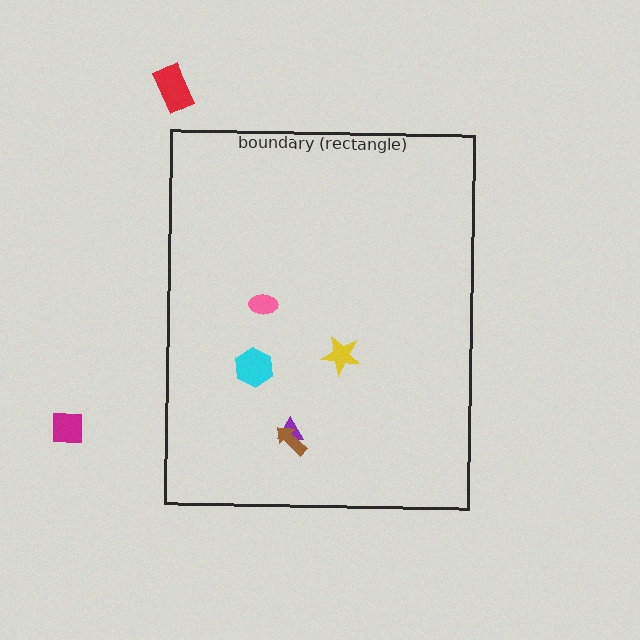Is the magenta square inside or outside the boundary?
Outside.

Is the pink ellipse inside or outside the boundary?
Inside.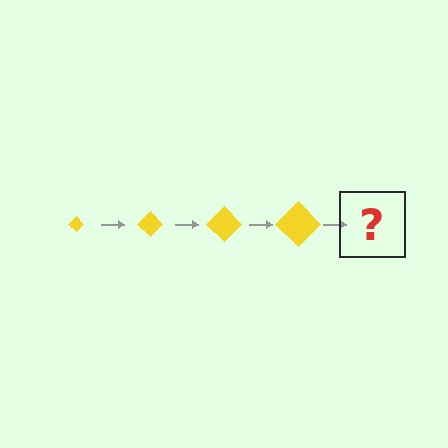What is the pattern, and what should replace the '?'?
The pattern is that the diamond gets progressively larger each step. The '?' should be a yellow diamond, larger than the previous one.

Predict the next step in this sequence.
The next step is a yellow diamond, larger than the previous one.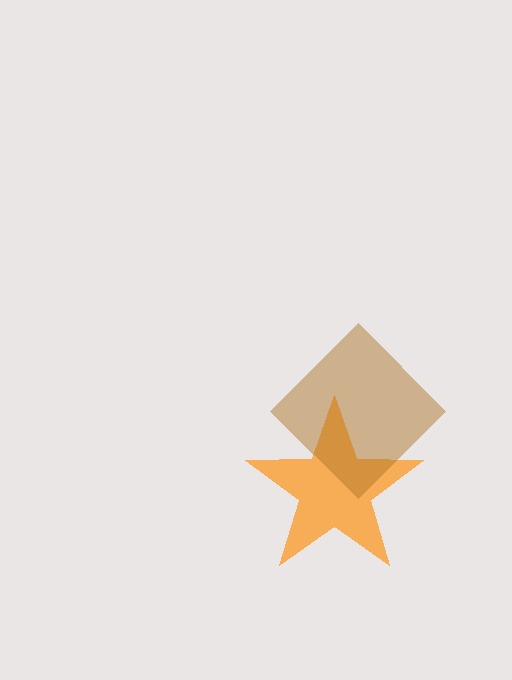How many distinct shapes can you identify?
There are 2 distinct shapes: an orange star, a brown diamond.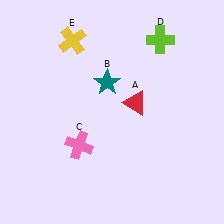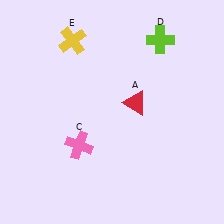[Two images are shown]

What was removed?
The teal star (B) was removed in Image 2.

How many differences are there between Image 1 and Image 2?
There is 1 difference between the two images.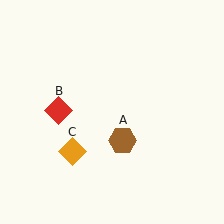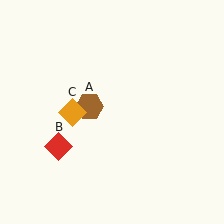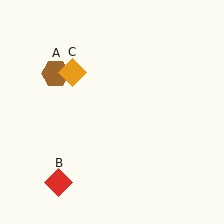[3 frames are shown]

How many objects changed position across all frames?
3 objects changed position: brown hexagon (object A), red diamond (object B), orange diamond (object C).